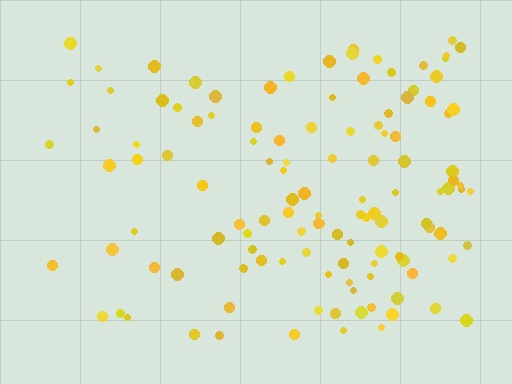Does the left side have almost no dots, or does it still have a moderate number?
Still a moderate number, just noticeably fewer than the right.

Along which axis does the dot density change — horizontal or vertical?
Horizontal.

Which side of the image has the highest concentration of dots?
The right.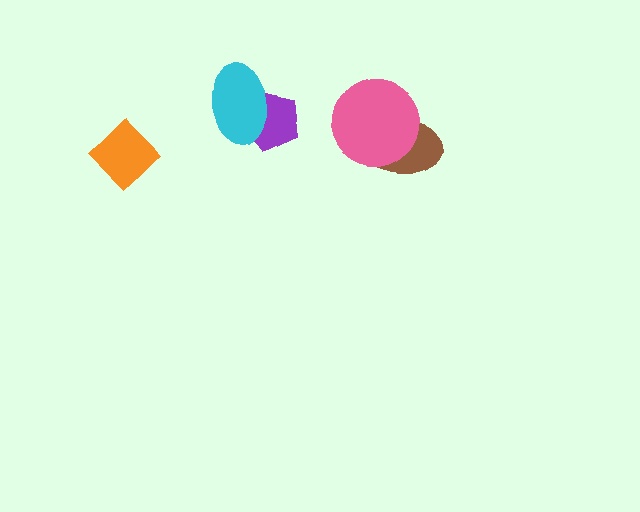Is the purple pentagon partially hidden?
Yes, it is partially covered by another shape.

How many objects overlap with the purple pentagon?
1 object overlaps with the purple pentagon.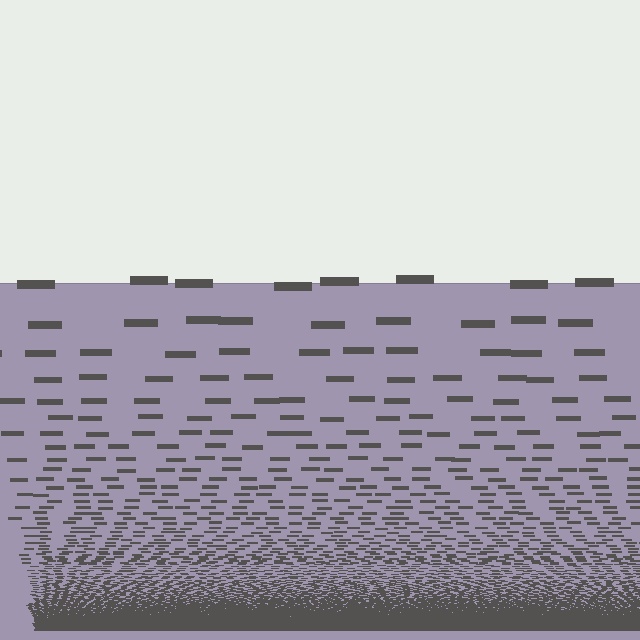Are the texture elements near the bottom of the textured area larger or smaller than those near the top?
Smaller. The gradient is inverted — elements near the bottom are smaller and denser.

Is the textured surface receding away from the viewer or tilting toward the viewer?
The surface appears to tilt toward the viewer. Texture elements get larger and sparser toward the top.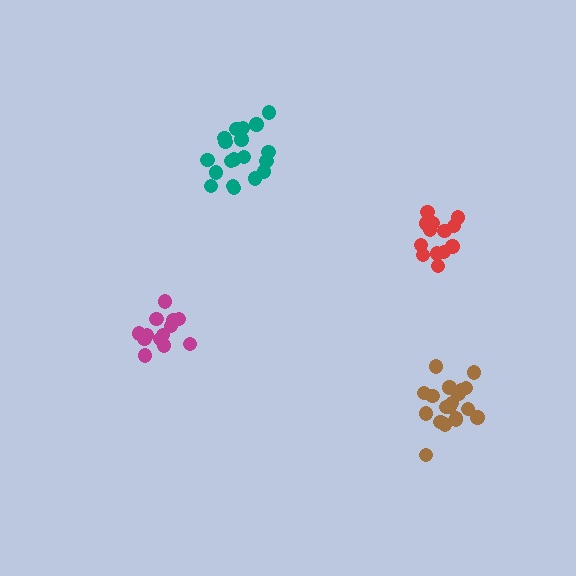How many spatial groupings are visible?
There are 4 spatial groupings.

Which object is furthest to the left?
The magenta cluster is leftmost.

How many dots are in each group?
Group 1: 19 dots, Group 2: 13 dots, Group 3: 13 dots, Group 4: 19 dots (64 total).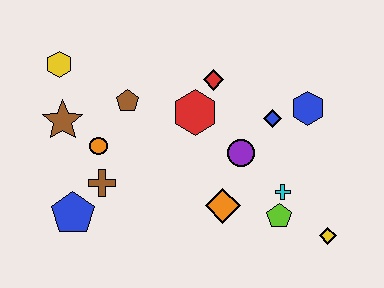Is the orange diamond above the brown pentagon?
No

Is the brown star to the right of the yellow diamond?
No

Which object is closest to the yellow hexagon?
The brown star is closest to the yellow hexagon.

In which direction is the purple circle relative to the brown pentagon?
The purple circle is to the right of the brown pentagon.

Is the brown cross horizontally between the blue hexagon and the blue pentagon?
Yes